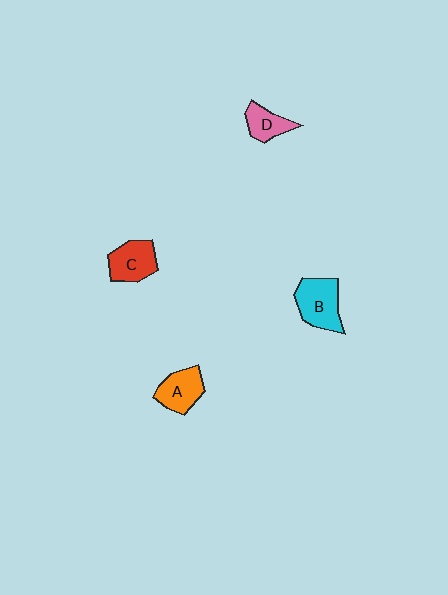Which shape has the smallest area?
Shape D (pink).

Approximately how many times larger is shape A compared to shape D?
Approximately 1.3 times.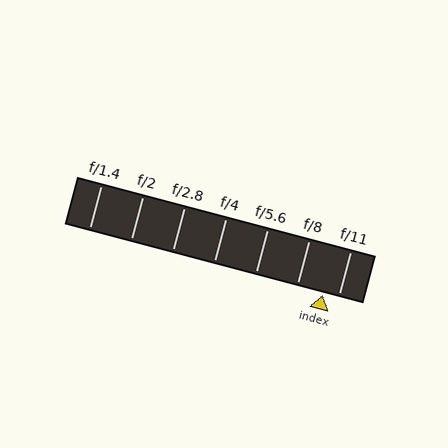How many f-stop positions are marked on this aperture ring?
There are 7 f-stop positions marked.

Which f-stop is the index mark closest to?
The index mark is closest to f/11.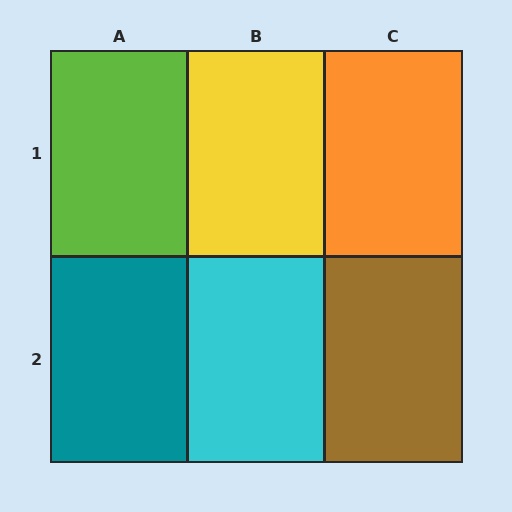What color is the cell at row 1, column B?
Yellow.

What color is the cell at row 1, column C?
Orange.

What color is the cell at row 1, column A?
Lime.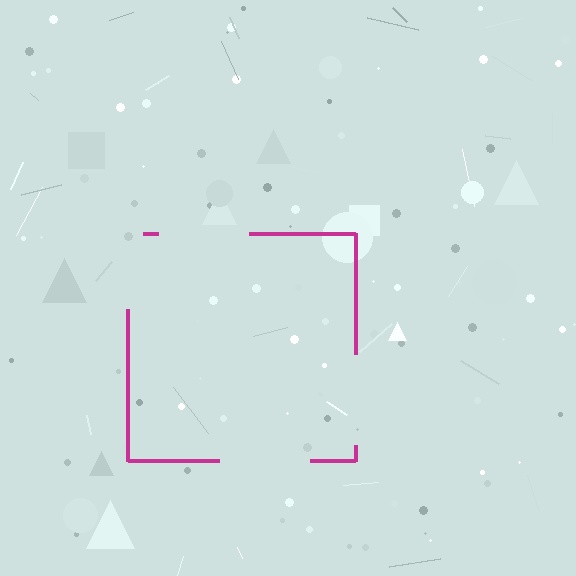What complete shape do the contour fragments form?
The contour fragments form a square.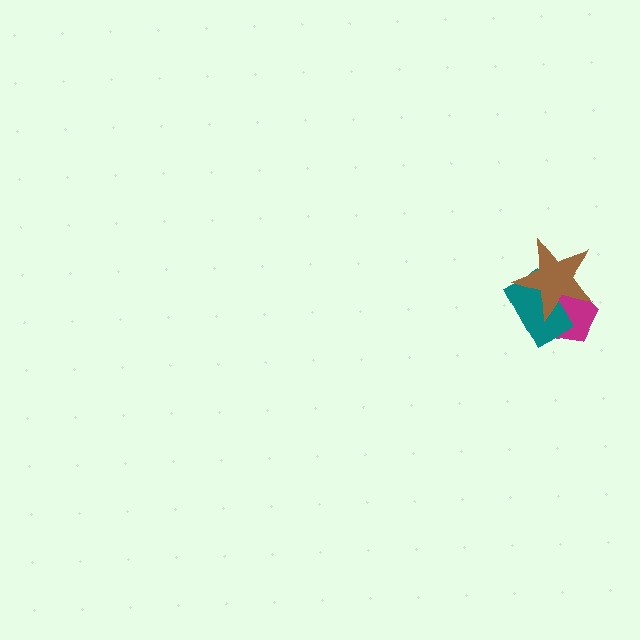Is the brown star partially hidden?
No, no other shape covers it.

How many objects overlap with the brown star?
2 objects overlap with the brown star.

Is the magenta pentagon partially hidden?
Yes, it is partially covered by another shape.